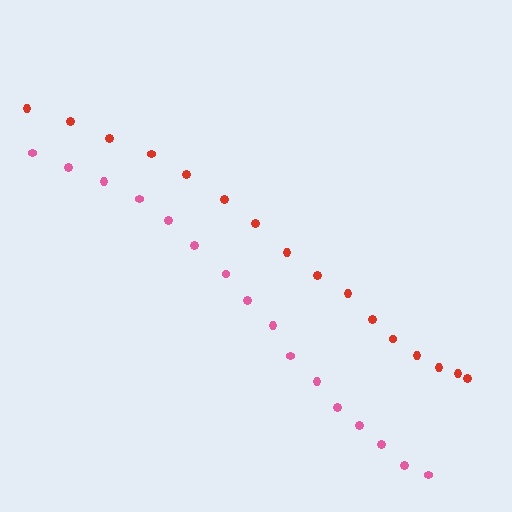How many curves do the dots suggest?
There are 2 distinct paths.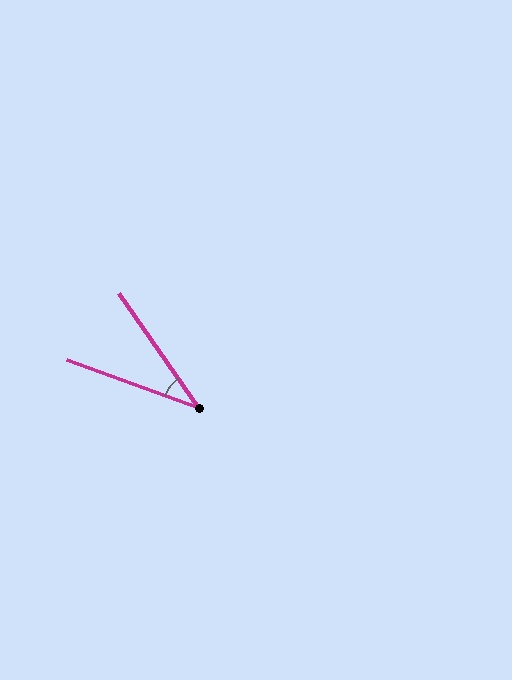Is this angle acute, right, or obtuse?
It is acute.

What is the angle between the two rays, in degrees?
Approximately 36 degrees.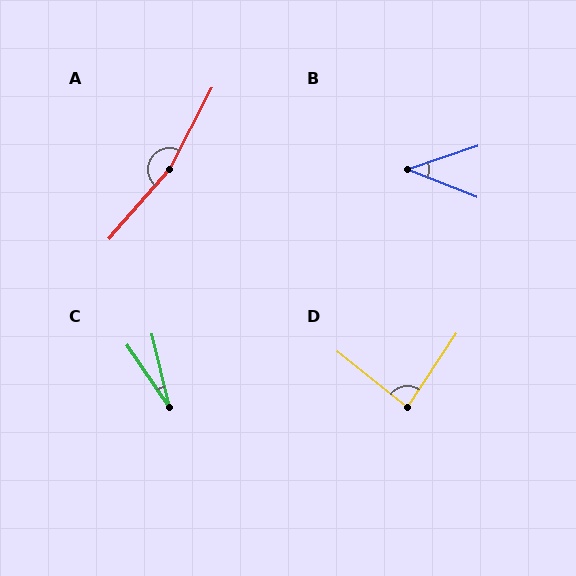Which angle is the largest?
A, at approximately 167 degrees.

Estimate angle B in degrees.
Approximately 40 degrees.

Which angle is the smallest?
C, at approximately 21 degrees.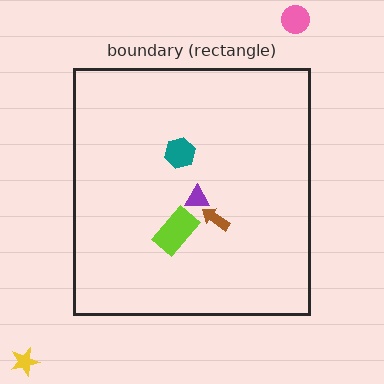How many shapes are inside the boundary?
4 inside, 2 outside.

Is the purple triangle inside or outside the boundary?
Inside.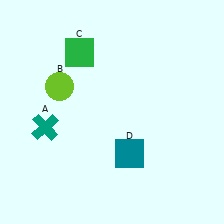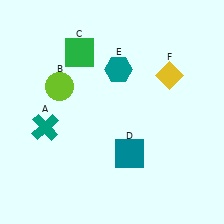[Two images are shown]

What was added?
A teal hexagon (E), a yellow diamond (F) were added in Image 2.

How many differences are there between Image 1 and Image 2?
There are 2 differences between the two images.